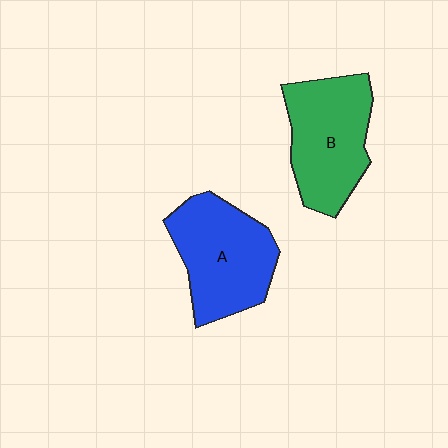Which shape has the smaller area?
Shape B (green).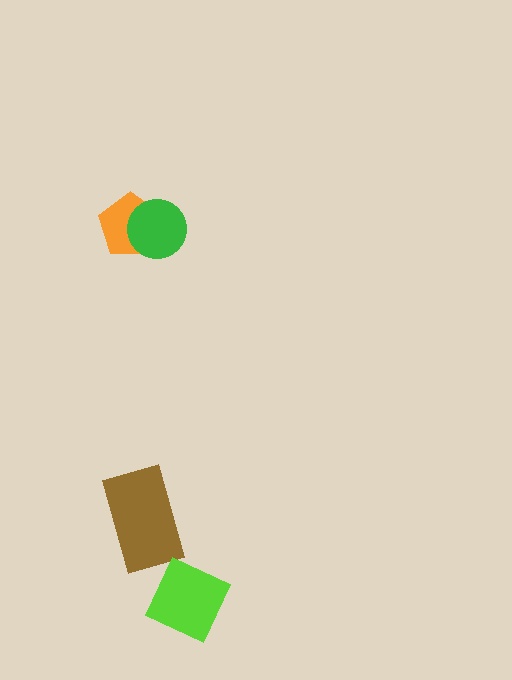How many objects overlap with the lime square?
0 objects overlap with the lime square.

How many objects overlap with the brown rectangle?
0 objects overlap with the brown rectangle.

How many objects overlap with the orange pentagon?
1 object overlaps with the orange pentagon.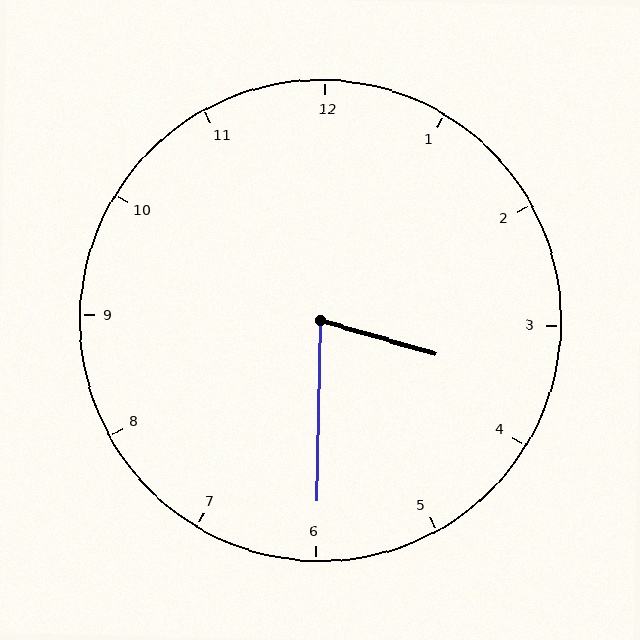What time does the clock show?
3:30.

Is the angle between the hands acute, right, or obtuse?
It is acute.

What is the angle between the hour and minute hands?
Approximately 75 degrees.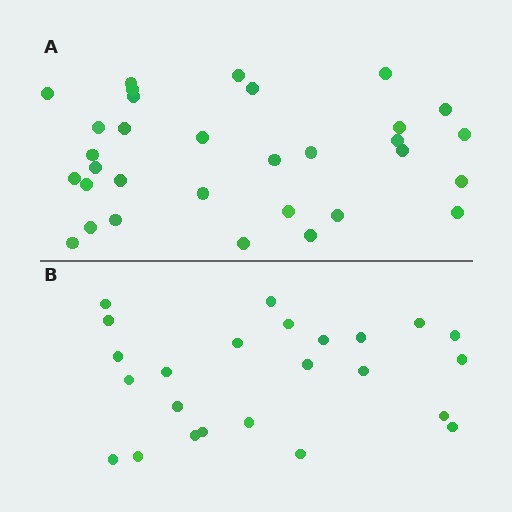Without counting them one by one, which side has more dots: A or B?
Region A (the top region) has more dots.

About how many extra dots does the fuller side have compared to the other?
Region A has roughly 8 or so more dots than region B.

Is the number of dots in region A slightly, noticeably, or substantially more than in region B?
Region A has noticeably more, but not dramatically so. The ratio is roughly 1.3 to 1.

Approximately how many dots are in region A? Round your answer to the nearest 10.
About 30 dots. (The exact count is 32, which rounds to 30.)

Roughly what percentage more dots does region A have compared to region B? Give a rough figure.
About 35% more.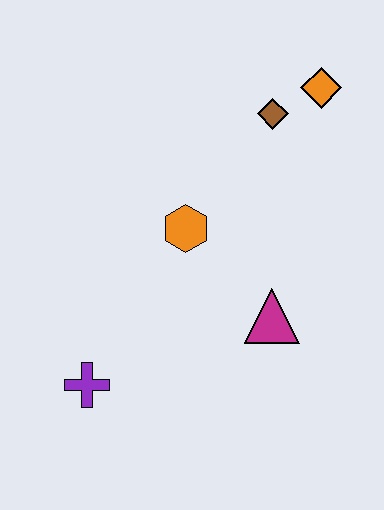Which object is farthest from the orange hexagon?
The orange diamond is farthest from the orange hexagon.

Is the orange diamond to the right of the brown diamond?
Yes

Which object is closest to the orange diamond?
The brown diamond is closest to the orange diamond.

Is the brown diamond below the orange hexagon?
No